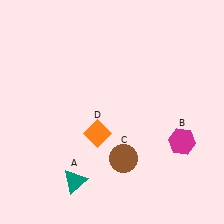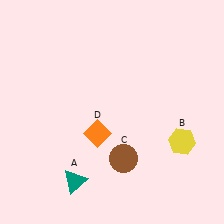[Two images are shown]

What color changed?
The hexagon (B) changed from magenta in Image 1 to yellow in Image 2.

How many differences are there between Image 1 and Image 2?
There is 1 difference between the two images.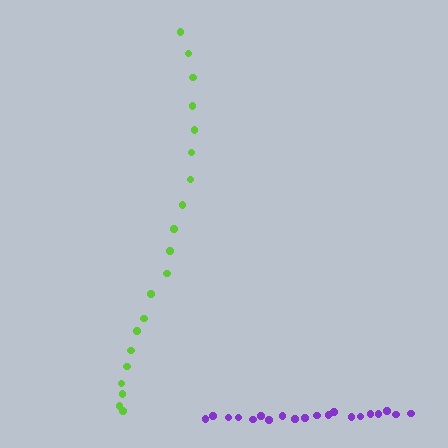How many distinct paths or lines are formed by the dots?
There are 2 distinct paths.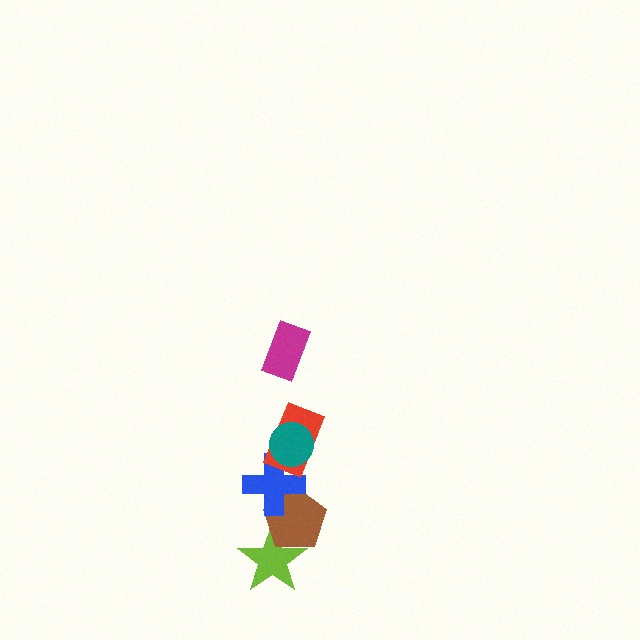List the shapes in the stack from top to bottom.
From top to bottom: the magenta rectangle, the teal circle, the red rectangle, the blue cross, the brown pentagon, the lime star.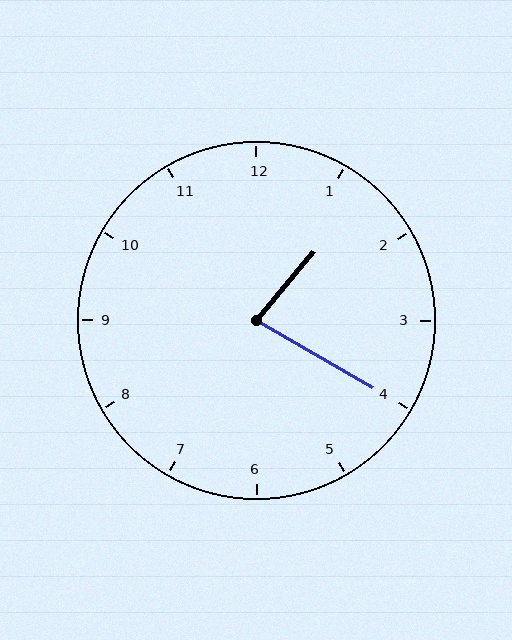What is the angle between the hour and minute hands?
Approximately 80 degrees.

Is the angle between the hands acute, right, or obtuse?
It is acute.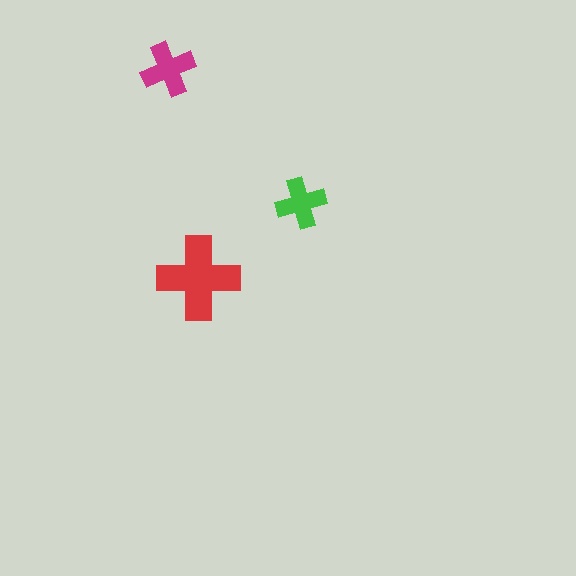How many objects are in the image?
There are 3 objects in the image.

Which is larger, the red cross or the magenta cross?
The red one.